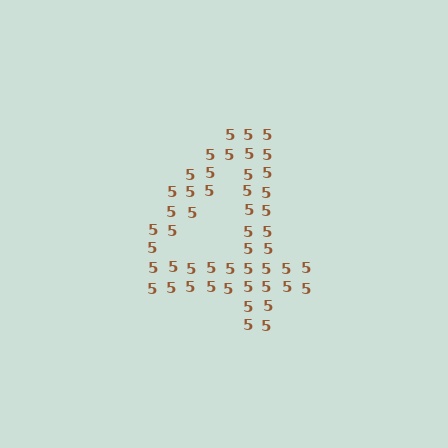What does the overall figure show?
The overall figure shows the digit 4.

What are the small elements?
The small elements are digit 5's.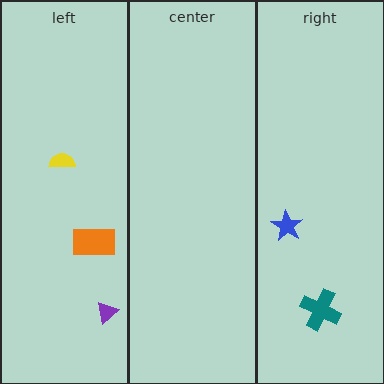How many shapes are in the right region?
2.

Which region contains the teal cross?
The right region.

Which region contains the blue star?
The right region.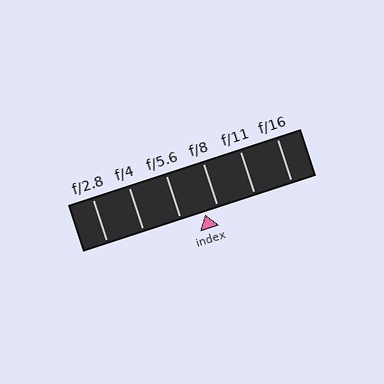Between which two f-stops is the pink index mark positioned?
The index mark is between f/5.6 and f/8.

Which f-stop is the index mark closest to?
The index mark is closest to f/8.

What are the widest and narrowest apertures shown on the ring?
The widest aperture shown is f/2.8 and the narrowest is f/16.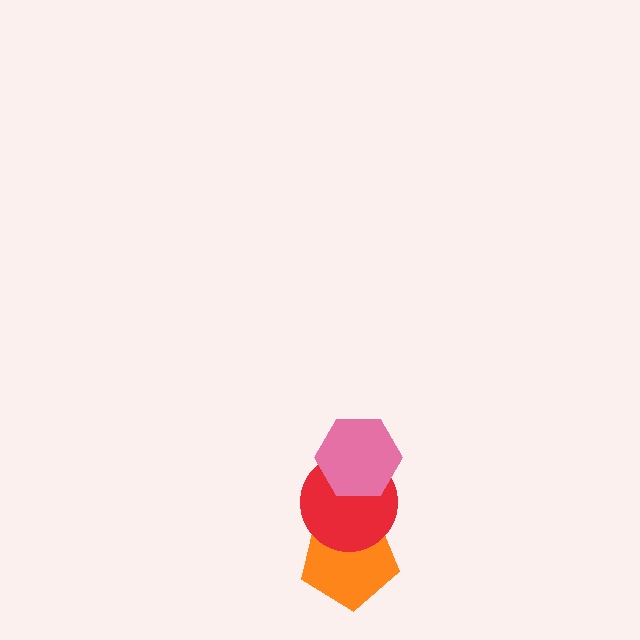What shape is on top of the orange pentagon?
The red circle is on top of the orange pentagon.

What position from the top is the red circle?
The red circle is 2nd from the top.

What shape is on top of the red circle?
The pink hexagon is on top of the red circle.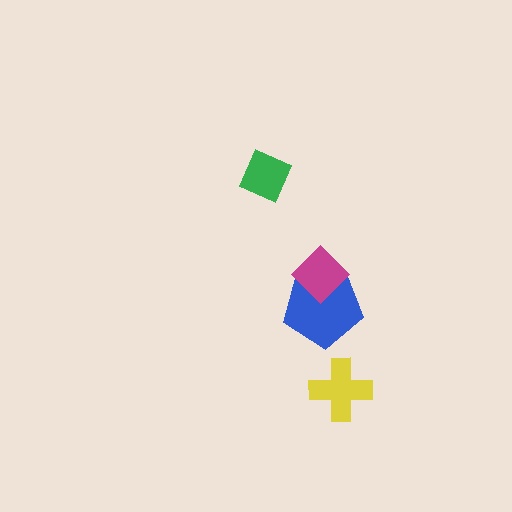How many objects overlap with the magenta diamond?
1 object overlaps with the magenta diamond.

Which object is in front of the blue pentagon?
The magenta diamond is in front of the blue pentagon.